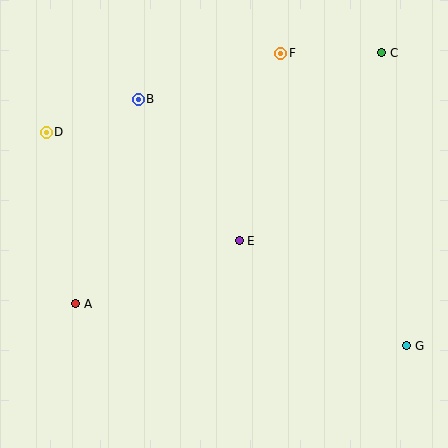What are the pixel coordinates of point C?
Point C is at (382, 53).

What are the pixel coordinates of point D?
Point D is at (46, 132).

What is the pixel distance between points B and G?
The distance between B and G is 365 pixels.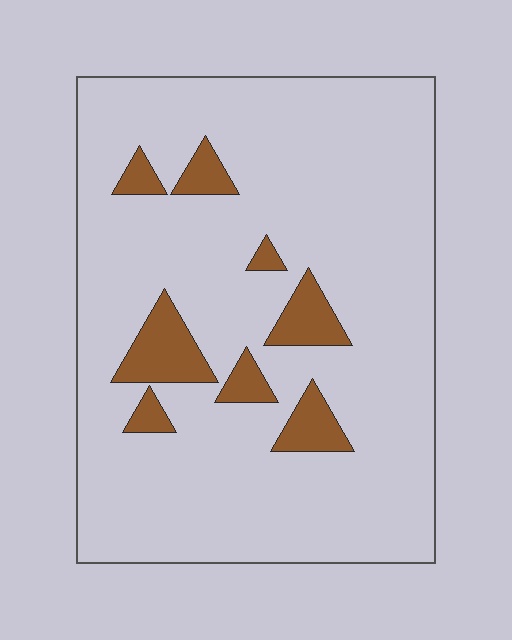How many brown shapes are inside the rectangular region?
8.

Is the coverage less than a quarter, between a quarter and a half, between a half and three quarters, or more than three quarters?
Less than a quarter.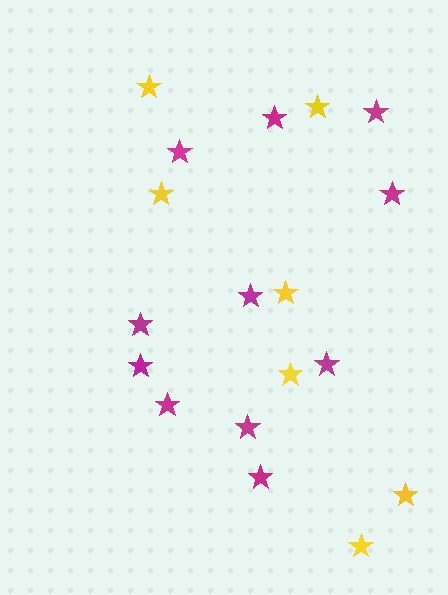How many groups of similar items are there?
There are 2 groups: one group of yellow stars (7) and one group of magenta stars (11).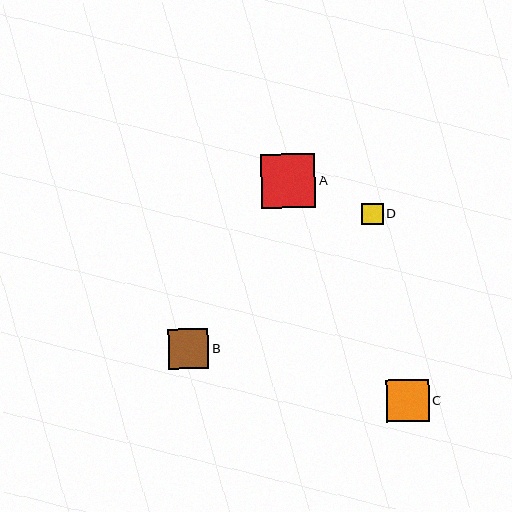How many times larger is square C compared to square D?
Square C is approximately 2.0 times the size of square D.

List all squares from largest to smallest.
From largest to smallest: A, C, B, D.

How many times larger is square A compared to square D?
Square A is approximately 2.6 times the size of square D.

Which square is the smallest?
Square D is the smallest with a size of approximately 21 pixels.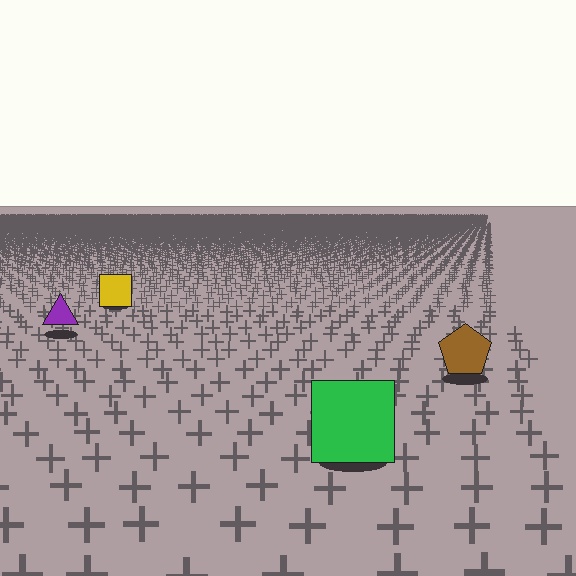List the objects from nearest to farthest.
From nearest to farthest: the green square, the brown pentagon, the purple triangle, the yellow square.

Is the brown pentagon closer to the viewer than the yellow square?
Yes. The brown pentagon is closer — you can tell from the texture gradient: the ground texture is coarser near it.